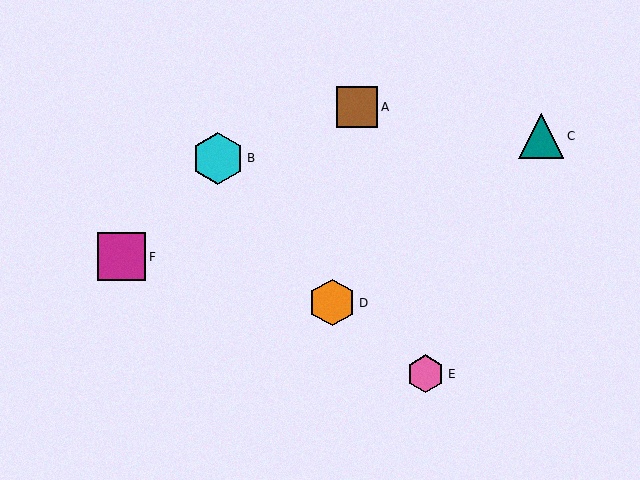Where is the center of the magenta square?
The center of the magenta square is at (122, 257).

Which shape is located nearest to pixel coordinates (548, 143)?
The teal triangle (labeled C) at (541, 136) is nearest to that location.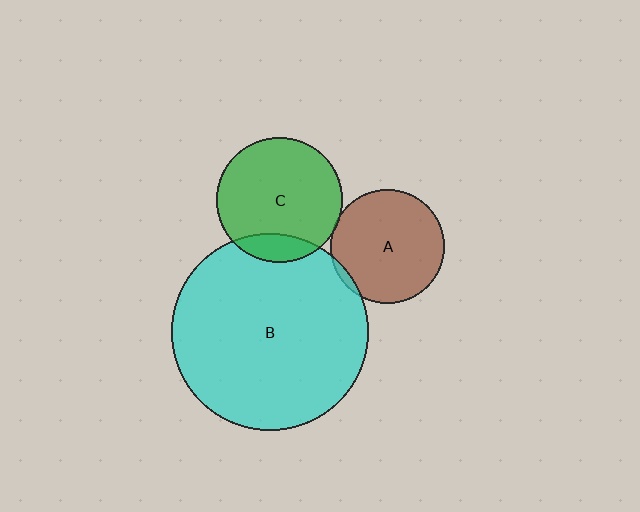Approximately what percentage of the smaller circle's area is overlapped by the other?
Approximately 5%.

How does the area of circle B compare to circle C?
Approximately 2.5 times.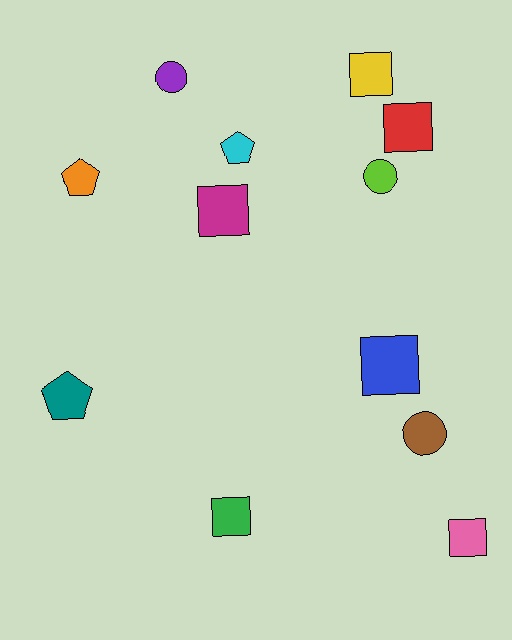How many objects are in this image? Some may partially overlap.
There are 12 objects.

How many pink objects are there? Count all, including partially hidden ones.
There is 1 pink object.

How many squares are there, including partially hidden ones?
There are 6 squares.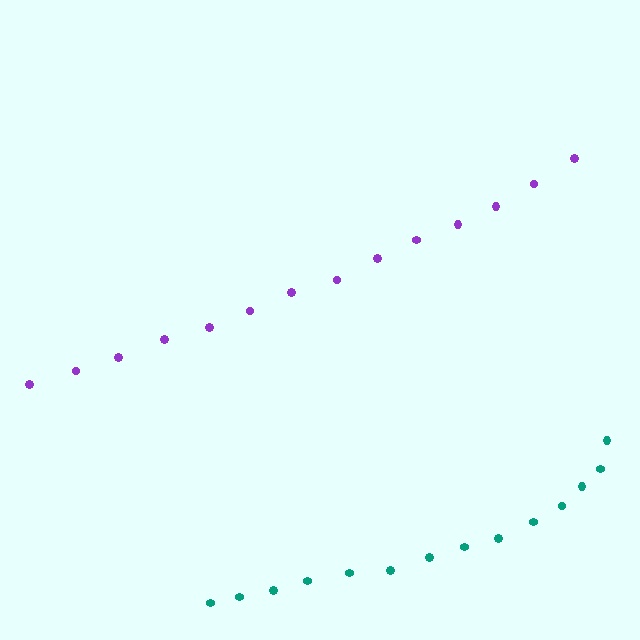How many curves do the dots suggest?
There are 2 distinct paths.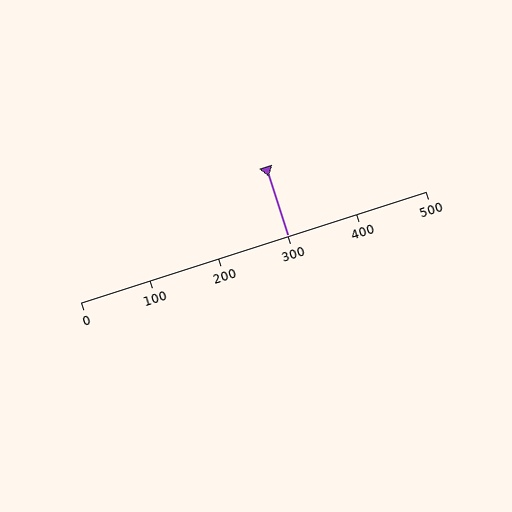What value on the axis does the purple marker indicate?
The marker indicates approximately 300.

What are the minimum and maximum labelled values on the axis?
The axis runs from 0 to 500.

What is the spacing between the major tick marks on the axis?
The major ticks are spaced 100 apart.